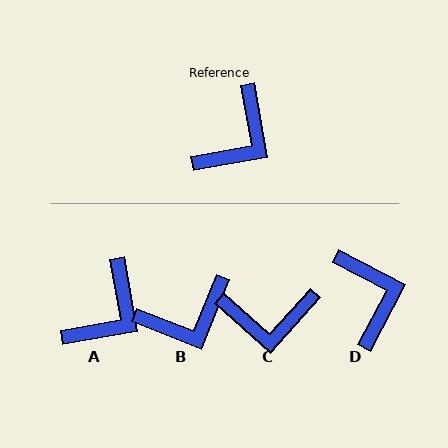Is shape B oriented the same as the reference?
No, it is off by about 32 degrees.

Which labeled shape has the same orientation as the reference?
A.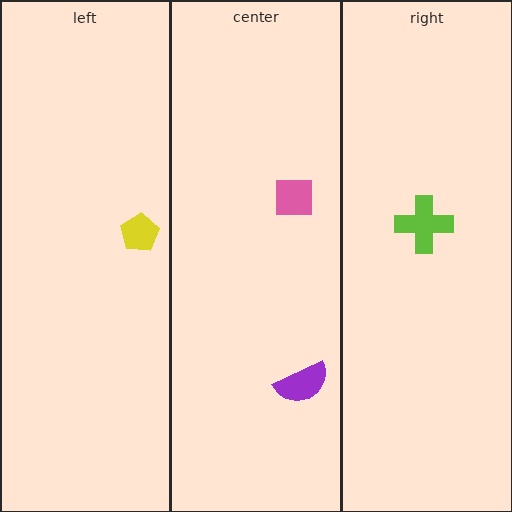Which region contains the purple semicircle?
The center region.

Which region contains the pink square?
The center region.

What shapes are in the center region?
The purple semicircle, the pink square.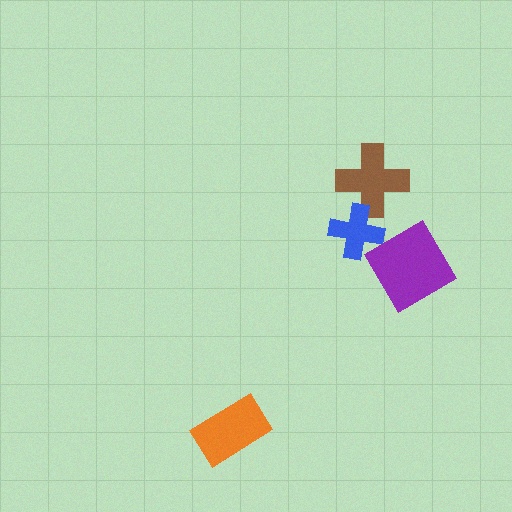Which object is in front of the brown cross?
The blue cross is in front of the brown cross.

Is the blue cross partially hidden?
No, no other shape covers it.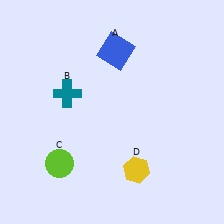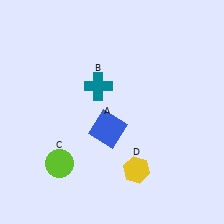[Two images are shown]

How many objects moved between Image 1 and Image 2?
2 objects moved between the two images.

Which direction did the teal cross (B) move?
The teal cross (B) moved right.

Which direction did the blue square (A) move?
The blue square (A) moved down.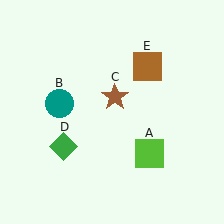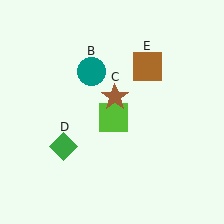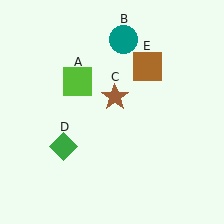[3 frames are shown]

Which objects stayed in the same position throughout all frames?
Brown star (object C) and green diamond (object D) and brown square (object E) remained stationary.